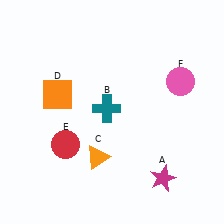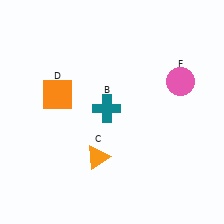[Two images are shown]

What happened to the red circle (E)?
The red circle (E) was removed in Image 2. It was in the bottom-left area of Image 1.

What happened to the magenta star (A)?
The magenta star (A) was removed in Image 2. It was in the bottom-right area of Image 1.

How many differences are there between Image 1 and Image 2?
There are 2 differences between the two images.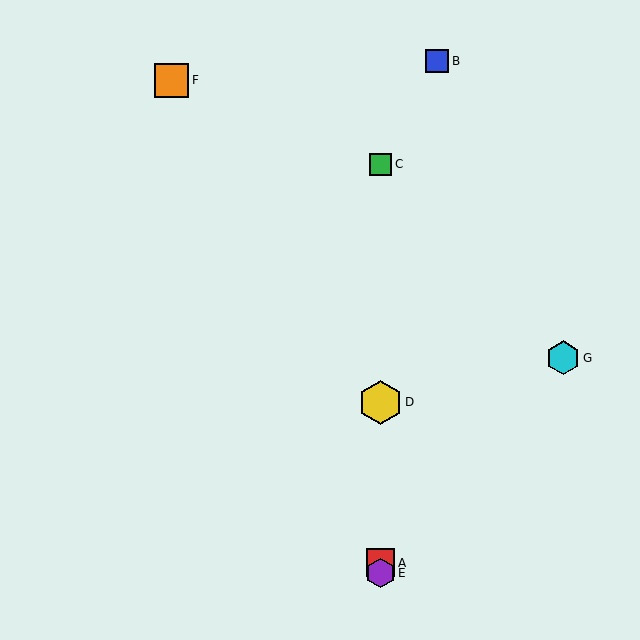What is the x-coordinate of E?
Object E is at x≈380.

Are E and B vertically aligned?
No, E is at x≈380 and B is at x≈437.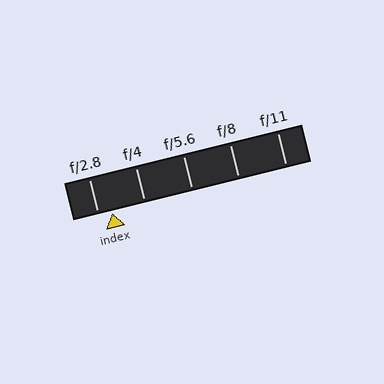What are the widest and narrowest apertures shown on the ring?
The widest aperture shown is f/2.8 and the narrowest is f/11.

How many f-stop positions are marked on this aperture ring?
There are 5 f-stop positions marked.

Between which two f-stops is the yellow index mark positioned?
The index mark is between f/2.8 and f/4.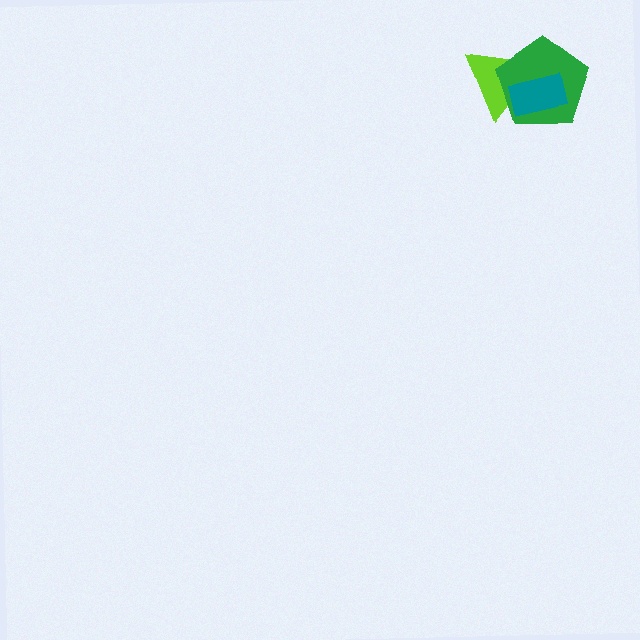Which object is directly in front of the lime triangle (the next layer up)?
The green pentagon is directly in front of the lime triangle.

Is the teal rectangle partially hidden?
No, no other shape covers it.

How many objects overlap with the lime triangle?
2 objects overlap with the lime triangle.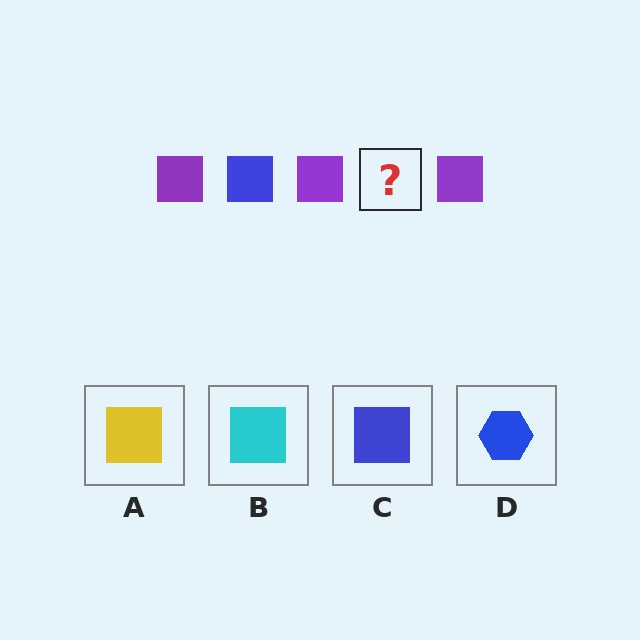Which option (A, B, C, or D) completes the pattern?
C.